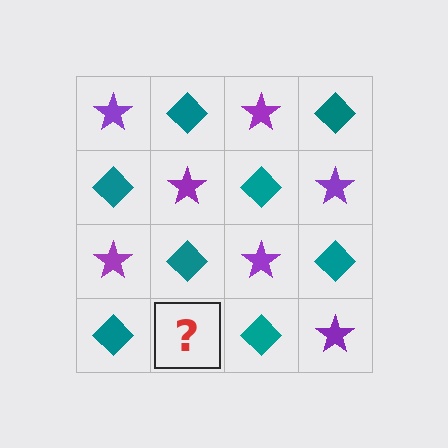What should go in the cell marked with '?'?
The missing cell should contain a purple star.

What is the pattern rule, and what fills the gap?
The rule is that it alternates purple star and teal diamond in a checkerboard pattern. The gap should be filled with a purple star.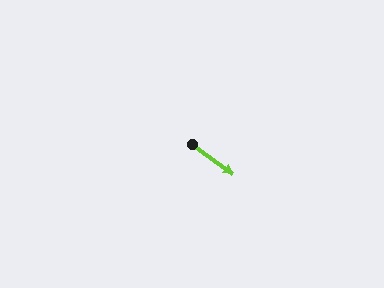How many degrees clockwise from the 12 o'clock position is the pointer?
Approximately 126 degrees.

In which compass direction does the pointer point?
Southeast.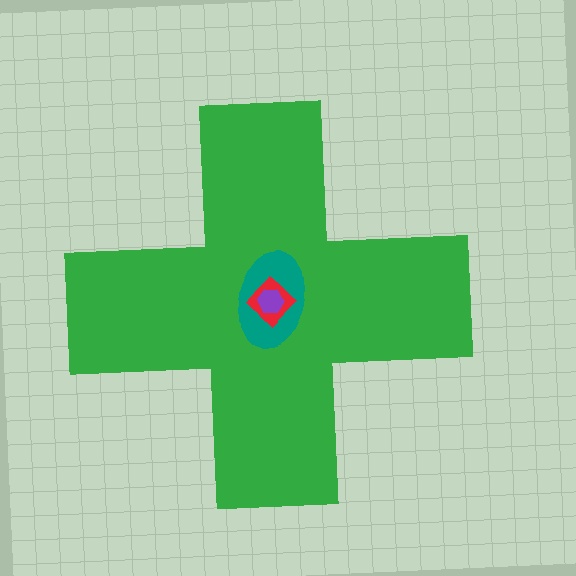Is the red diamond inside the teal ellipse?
Yes.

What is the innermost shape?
The purple hexagon.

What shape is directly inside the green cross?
The teal ellipse.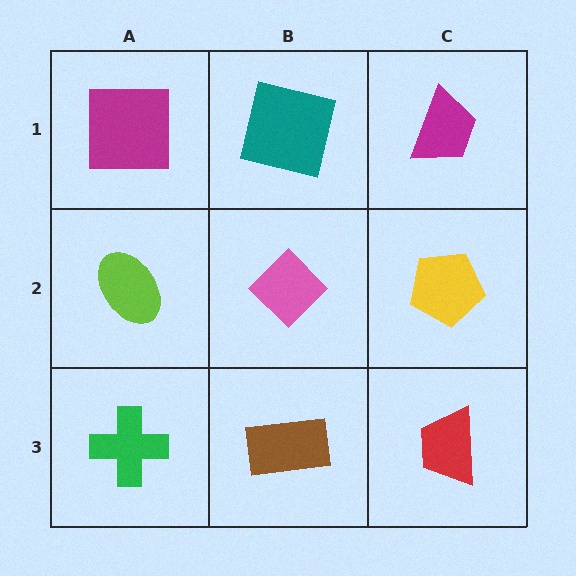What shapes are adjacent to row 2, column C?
A magenta trapezoid (row 1, column C), a red trapezoid (row 3, column C), a pink diamond (row 2, column B).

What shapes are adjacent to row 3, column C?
A yellow pentagon (row 2, column C), a brown rectangle (row 3, column B).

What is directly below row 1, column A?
A lime ellipse.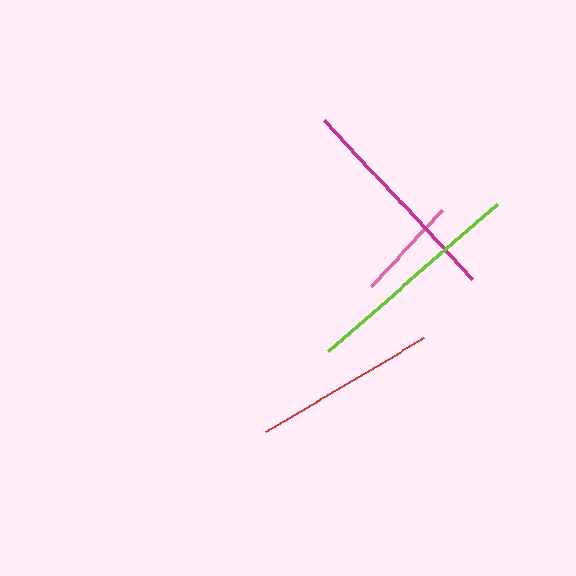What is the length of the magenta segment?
The magenta segment is approximately 217 pixels long.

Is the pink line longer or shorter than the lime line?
The lime line is longer than the pink line.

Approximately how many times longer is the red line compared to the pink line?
The red line is approximately 1.8 times the length of the pink line.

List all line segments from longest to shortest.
From longest to shortest: lime, magenta, red, pink.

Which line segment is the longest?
The lime line is the longest at approximately 223 pixels.